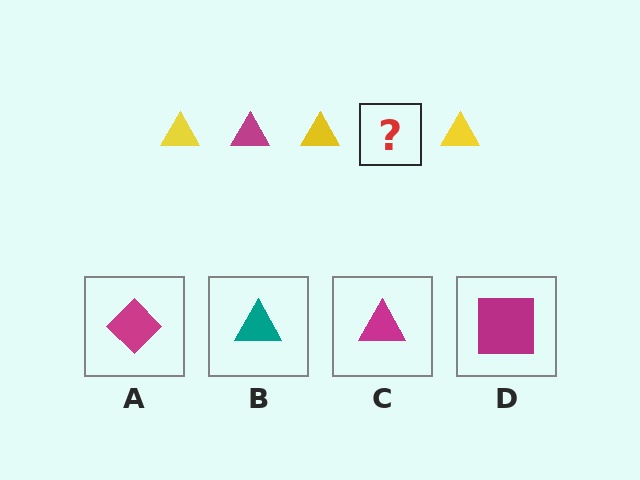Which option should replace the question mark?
Option C.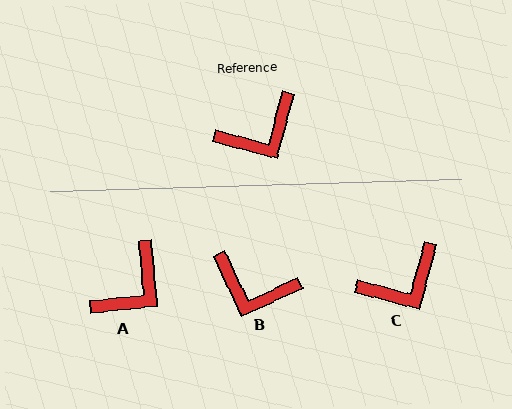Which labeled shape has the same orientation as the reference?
C.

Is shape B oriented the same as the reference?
No, it is off by about 50 degrees.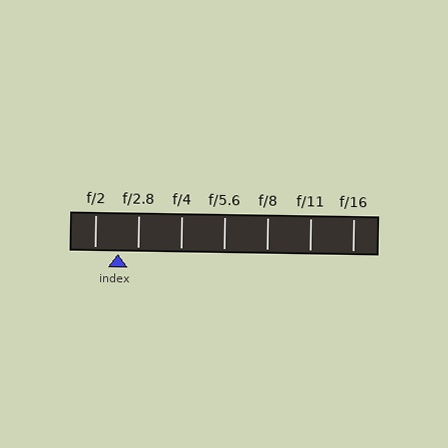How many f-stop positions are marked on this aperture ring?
There are 7 f-stop positions marked.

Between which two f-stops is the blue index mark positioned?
The index mark is between f/2 and f/2.8.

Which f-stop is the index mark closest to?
The index mark is closest to f/2.8.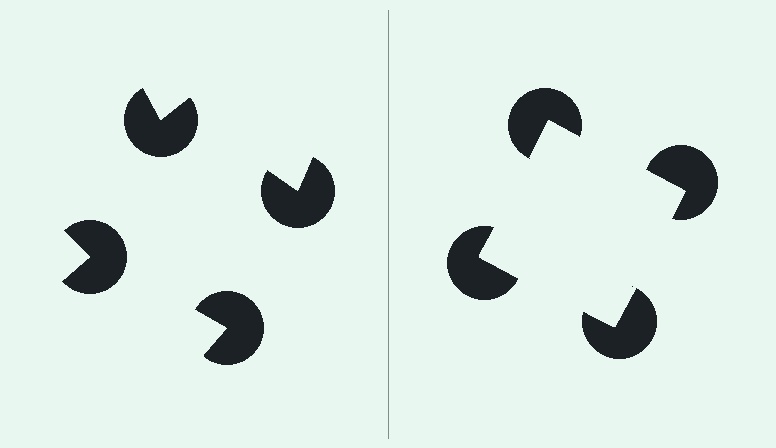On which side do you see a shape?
An illusory square appears on the right side. On the left side the wedge cuts are rotated, so no coherent shape forms.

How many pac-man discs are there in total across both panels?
8 — 4 on each side.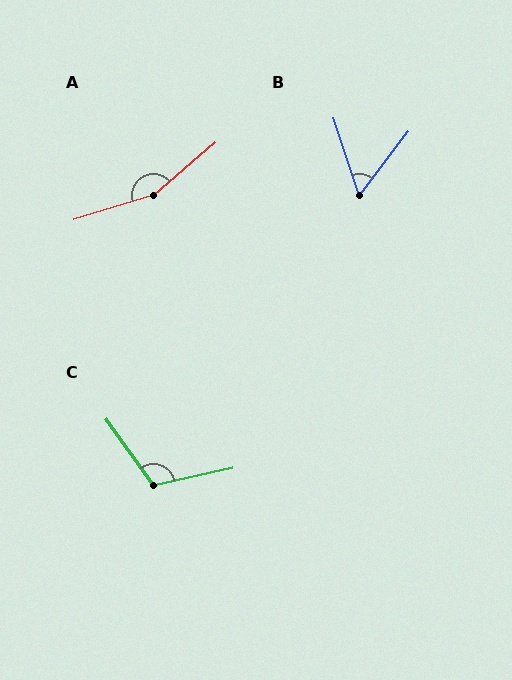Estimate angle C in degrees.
Approximately 114 degrees.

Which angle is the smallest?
B, at approximately 56 degrees.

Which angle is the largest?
A, at approximately 157 degrees.